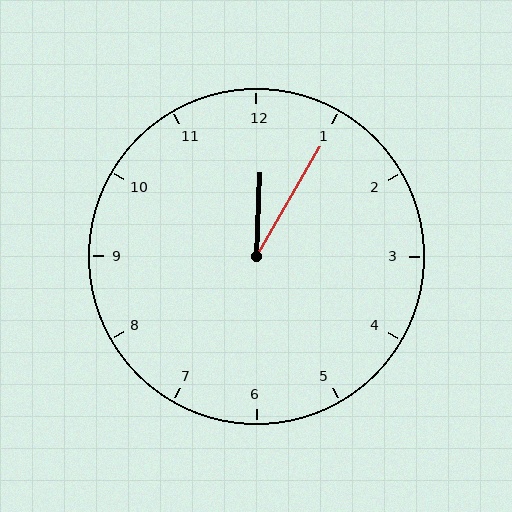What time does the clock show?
12:05.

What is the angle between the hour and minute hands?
Approximately 28 degrees.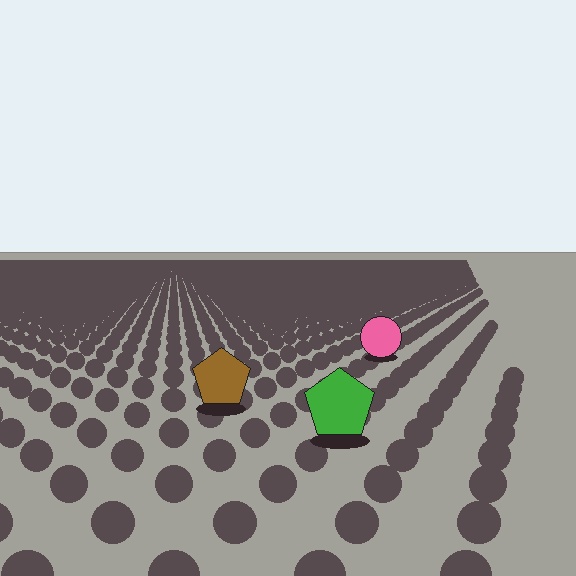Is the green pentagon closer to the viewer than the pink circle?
Yes. The green pentagon is closer — you can tell from the texture gradient: the ground texture is coarser near it.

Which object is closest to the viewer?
The green pentagon is closest. The texture marks near it are larger and more spread out.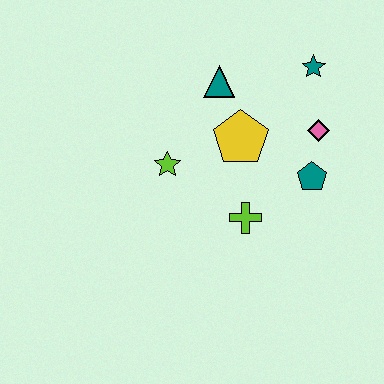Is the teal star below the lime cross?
No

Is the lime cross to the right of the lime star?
Yes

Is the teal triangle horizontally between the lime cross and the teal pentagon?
No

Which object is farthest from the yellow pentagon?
The teal star is farthest from the yellow pentagon.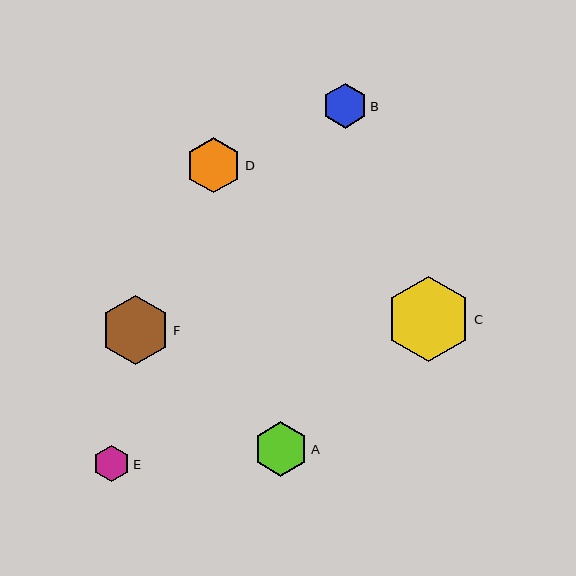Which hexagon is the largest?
Hexagon C is the largest with a size of approximately 85 pixels.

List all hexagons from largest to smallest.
From largest to smallest: C, F, D, A, B, E.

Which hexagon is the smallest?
Hexagon E is the smallest with a size of approximately 36 pixels.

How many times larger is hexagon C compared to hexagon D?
Hexagon C is approximately 1.5 times the size of hexagon D.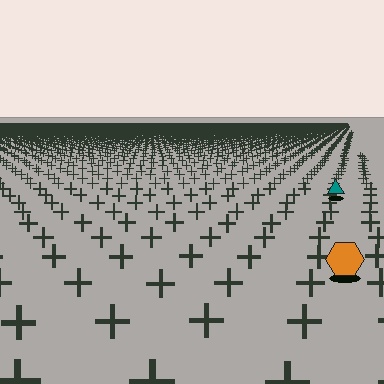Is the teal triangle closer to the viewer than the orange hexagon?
No. The orange hexagon is closer — you can tell from the texture gradient: the ground texture is coarser near it.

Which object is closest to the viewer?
The orange hexagon is closest. The texture marks near it are larger and more spread out.